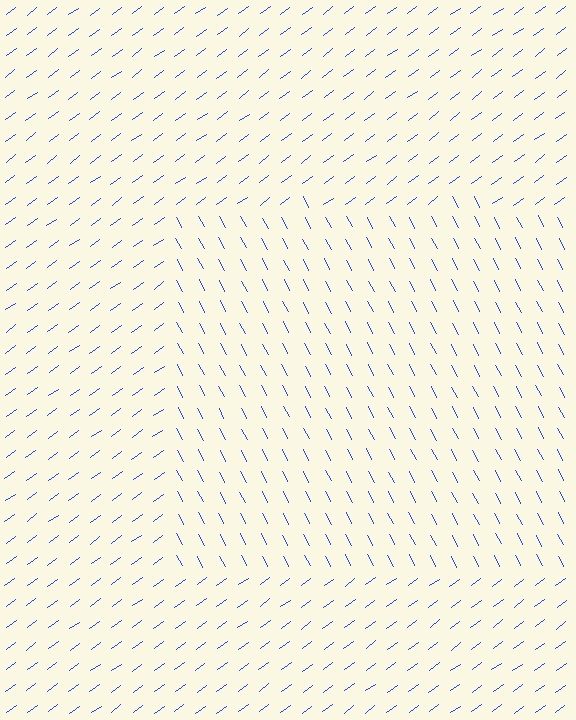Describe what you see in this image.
The image is filled with small blue line segments. A rectangle region in the image has lines oriented differently from the surrounding lines, creating a visible texture boundary.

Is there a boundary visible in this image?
Yes, there is a texture boundary formed by a change in line orientation.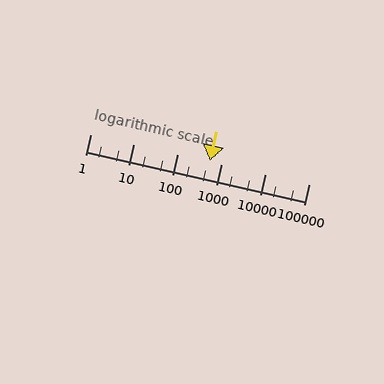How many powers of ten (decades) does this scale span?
The scale spans 5 decades, from 1 to 100000.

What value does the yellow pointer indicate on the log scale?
The pointer indicates approximately 530.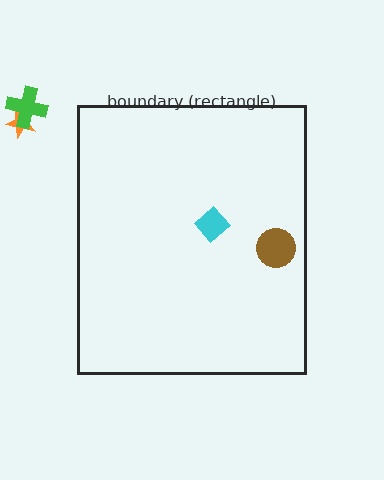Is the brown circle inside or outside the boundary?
Inside.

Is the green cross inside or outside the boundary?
Outside.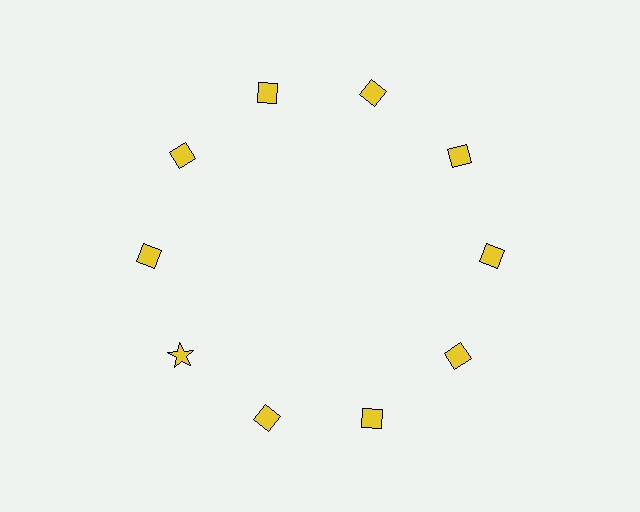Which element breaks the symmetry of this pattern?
The yellow star at roughly the 8 o'clock position breaks the symmetry. All other shapes are yellow diamonds.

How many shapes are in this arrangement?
There are 10 shapes arranged in a ring pattern.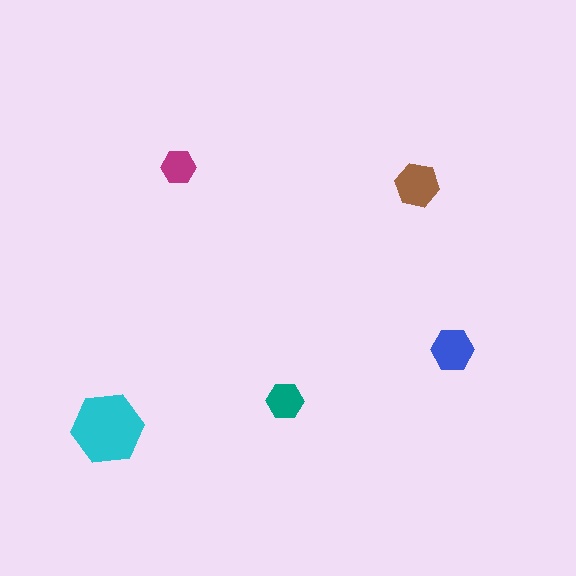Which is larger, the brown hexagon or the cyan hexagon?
The cyan one.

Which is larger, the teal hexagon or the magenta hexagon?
The teal one.